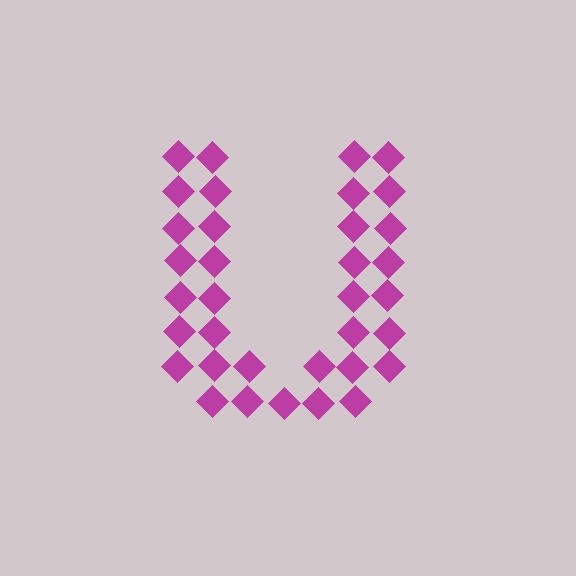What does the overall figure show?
The overall figure shows the letter U.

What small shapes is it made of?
It is made of small diamonds.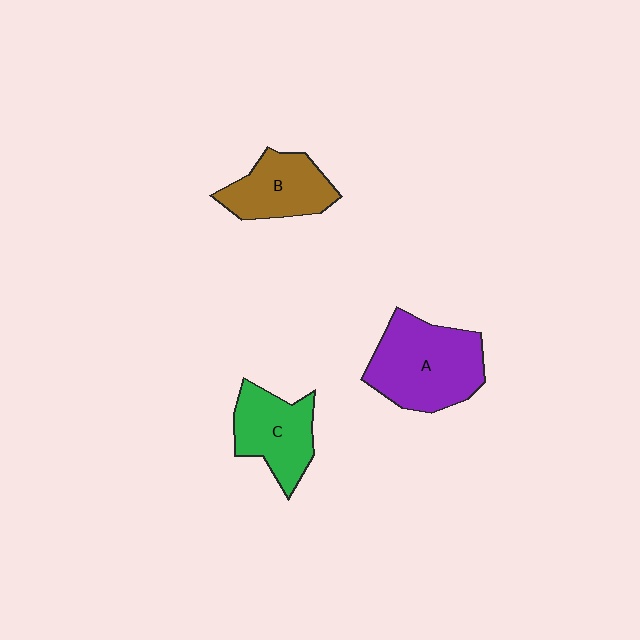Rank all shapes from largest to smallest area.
From largest to smallest: A (purple), C (green), B (brown).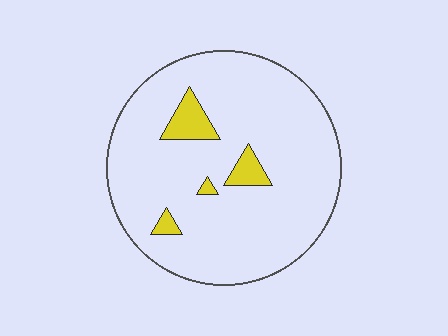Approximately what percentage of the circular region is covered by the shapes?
Approximately 10%.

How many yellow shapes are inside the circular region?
4.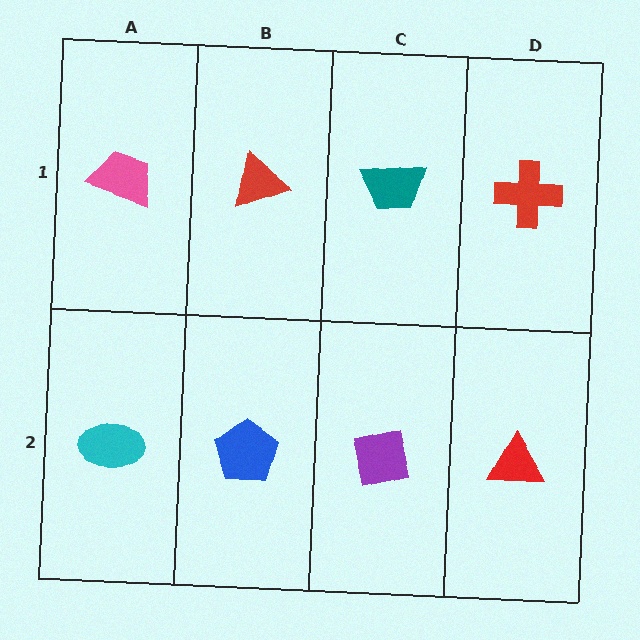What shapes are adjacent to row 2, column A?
A pink trapezoid (row 1, column A), a blue pentagon (row 2, column B).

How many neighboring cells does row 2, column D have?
2.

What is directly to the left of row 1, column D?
A teal trapezoid.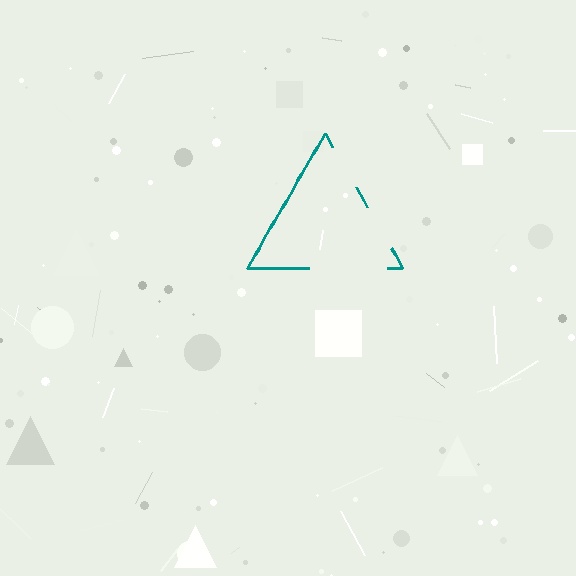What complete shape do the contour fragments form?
The contour fragments form a triangle.